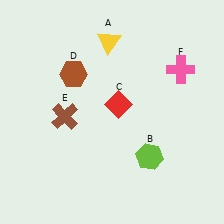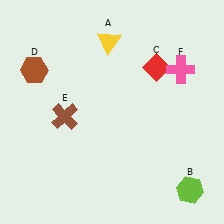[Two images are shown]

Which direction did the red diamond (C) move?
The red diamond (C) moved right.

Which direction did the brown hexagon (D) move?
The brown hexagon (D) moved left.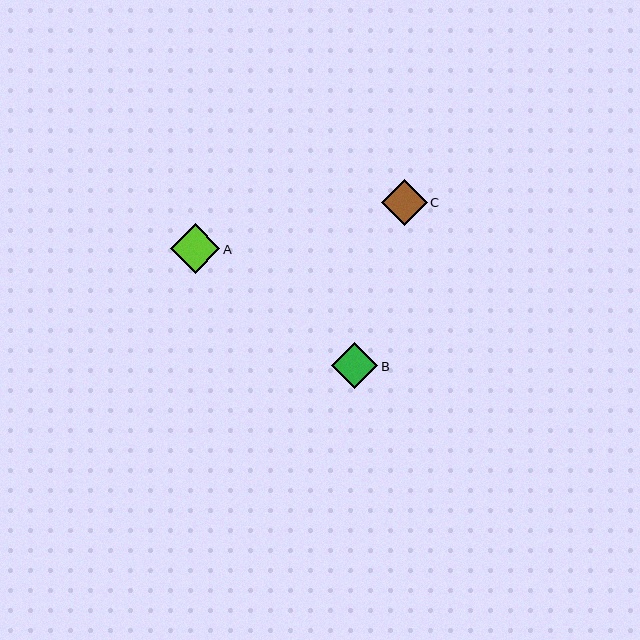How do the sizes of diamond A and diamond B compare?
Diamond A and diamond B are approximately the same size.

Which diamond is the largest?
Diamond A is the largest with a size of approximately 50 pixels.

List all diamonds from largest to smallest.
From largest to smallest: A, B, C.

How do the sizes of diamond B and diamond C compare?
Diamond B and diamond C are approximately the same size.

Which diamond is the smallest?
Diamond C is the smallest with a size of approximately 45 pixels.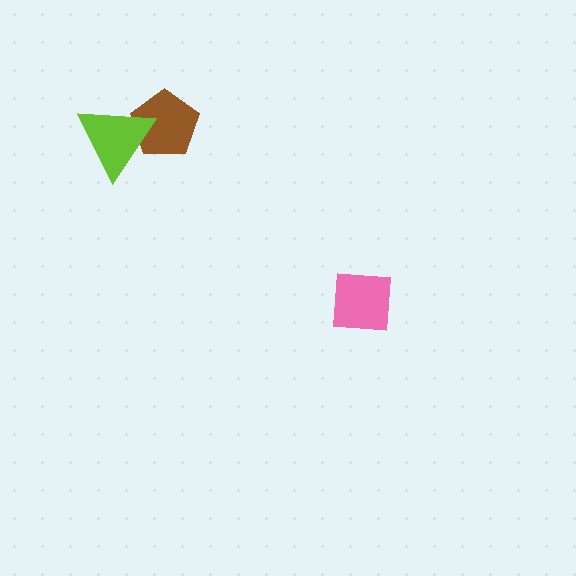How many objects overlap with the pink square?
0 objects overlap with the pink square.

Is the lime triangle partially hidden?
No, no other shape covers it.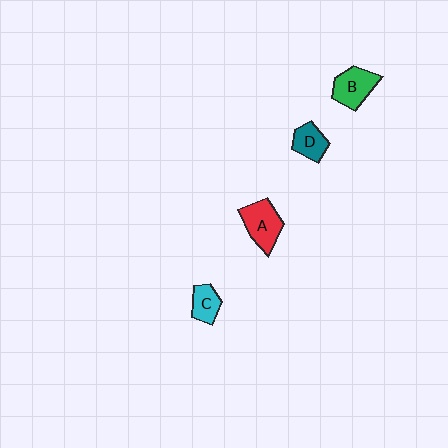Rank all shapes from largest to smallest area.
From largest to smallest: A (red), B (green), D (teal), C (cyan).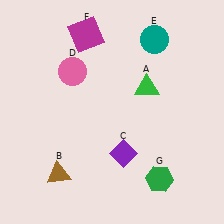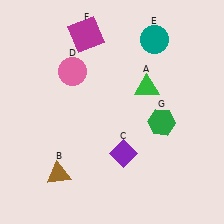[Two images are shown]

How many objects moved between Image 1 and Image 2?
1 object moved between the two images.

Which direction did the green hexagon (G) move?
The green hexagon (G) moved up.